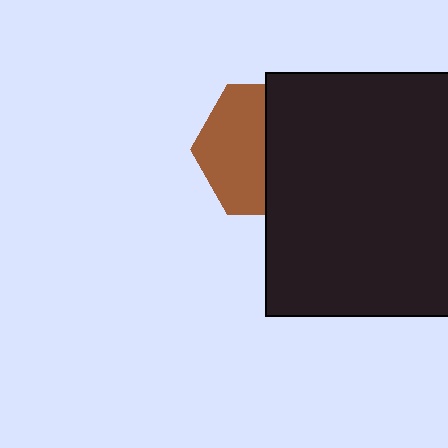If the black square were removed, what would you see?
You would see the complete brown hexagon.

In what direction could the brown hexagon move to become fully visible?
The brown hexagon could move left. That would shift it out from behind the black square entirely.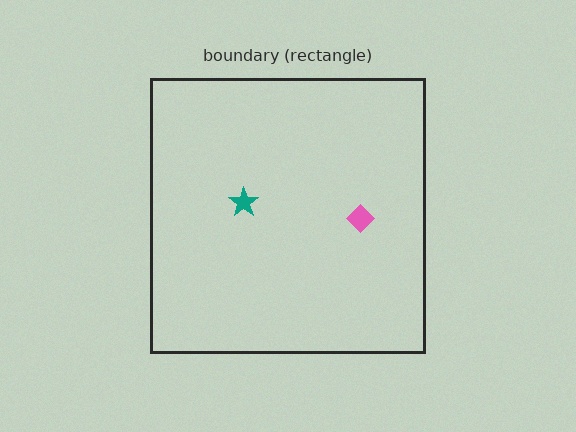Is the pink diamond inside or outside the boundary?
Inside.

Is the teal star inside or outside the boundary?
Inside.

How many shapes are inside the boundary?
2 inside, 0 outside.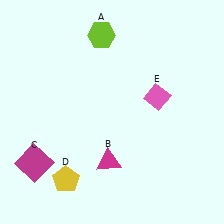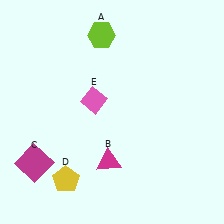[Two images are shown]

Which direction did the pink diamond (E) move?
The pink diamond (E) moved left.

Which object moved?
The pink diamond (E) moved left.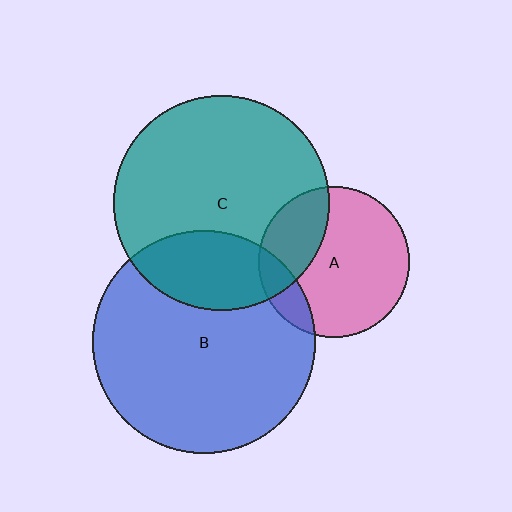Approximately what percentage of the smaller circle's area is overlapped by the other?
Approximately 15%.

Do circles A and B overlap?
Yes.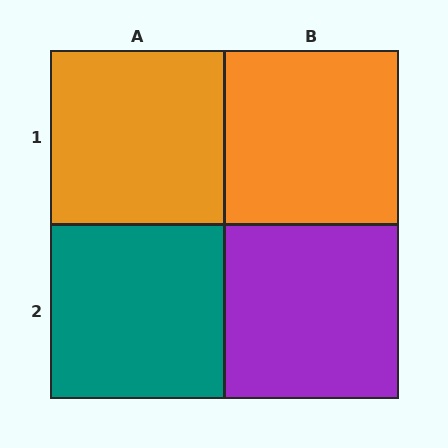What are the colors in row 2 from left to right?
Teal, purple.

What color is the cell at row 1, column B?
Orange.